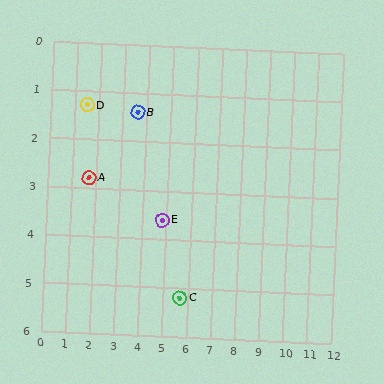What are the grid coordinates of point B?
Point B is at approximately (3.6, 1.4).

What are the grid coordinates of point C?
Point C is at approximately (5.7, 5.2).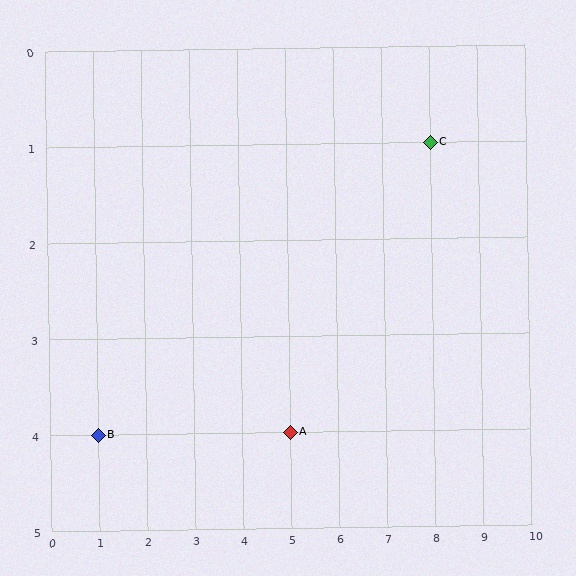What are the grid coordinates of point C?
Point C is at grid coordinates (8, 1).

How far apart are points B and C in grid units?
Points B and C are 7 columns and 3 rows apart (about 7.6 grid units diagonally).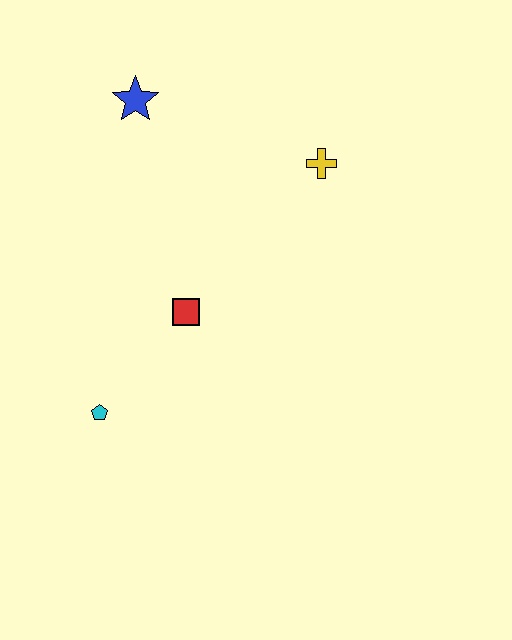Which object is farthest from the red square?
The blue star is farthest from the red square.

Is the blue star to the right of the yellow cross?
No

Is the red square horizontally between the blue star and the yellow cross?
Yes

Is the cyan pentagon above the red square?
No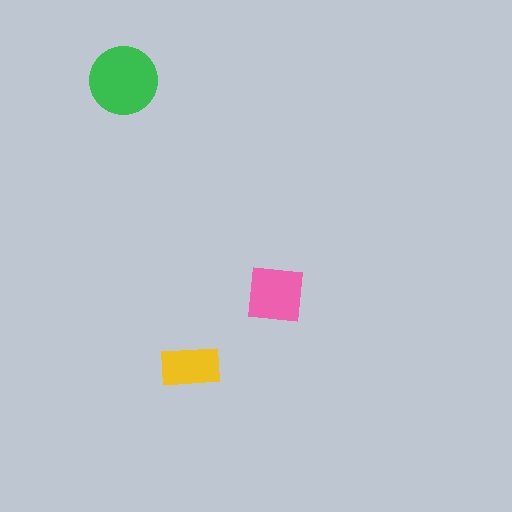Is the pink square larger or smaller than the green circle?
Smaller.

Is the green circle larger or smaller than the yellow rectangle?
Larger.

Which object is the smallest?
The yellow rectangle.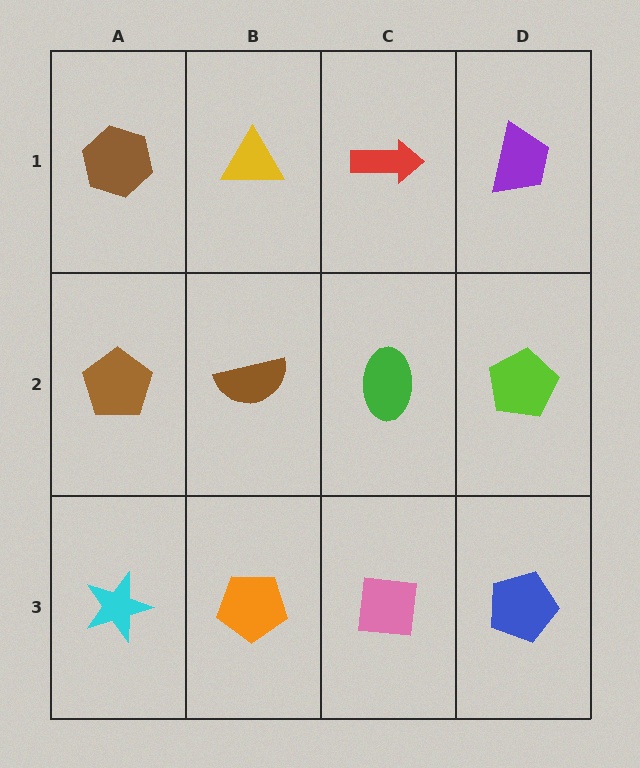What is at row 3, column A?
A cyan star.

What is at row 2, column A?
A brown pentagon.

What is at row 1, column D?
A purple trapezoid.